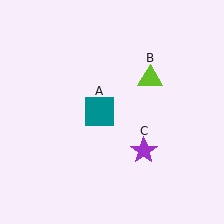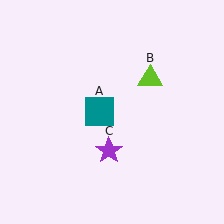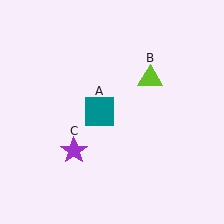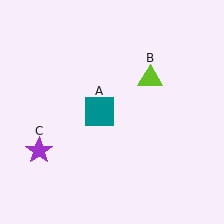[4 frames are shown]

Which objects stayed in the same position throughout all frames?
Teal square (object A) and lime triangle (object B) remained stationary.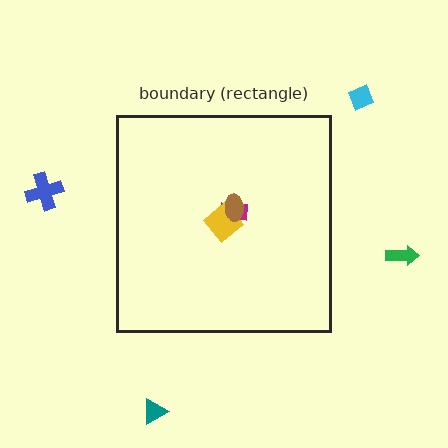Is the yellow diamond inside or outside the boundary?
Inside.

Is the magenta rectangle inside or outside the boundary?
Inside.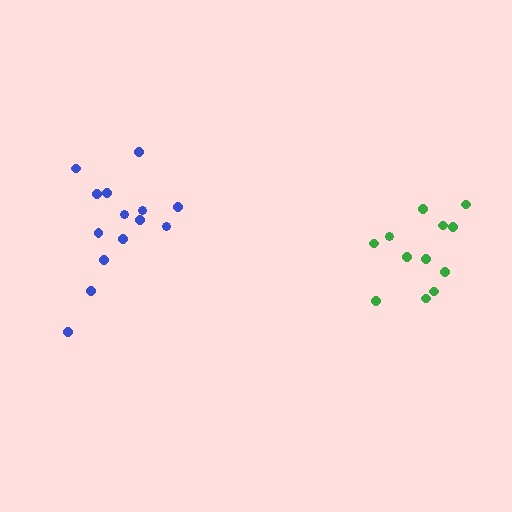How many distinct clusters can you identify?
There are 2 distinct clusters.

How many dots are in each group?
Group 1: 12 dots, Group 2: 14 dots (26 total).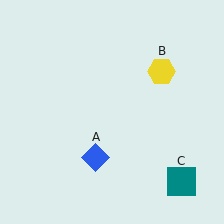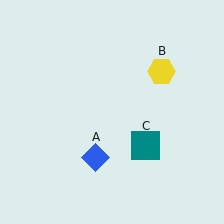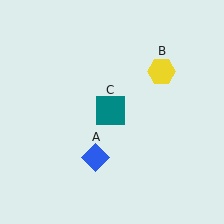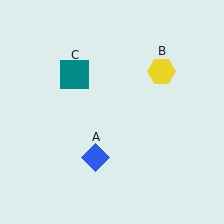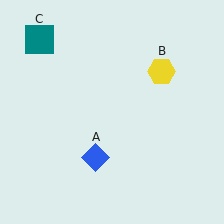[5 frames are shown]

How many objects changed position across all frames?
1 object changed position: teal square (object C).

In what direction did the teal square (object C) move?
The teal square (object C) moved up and to the left.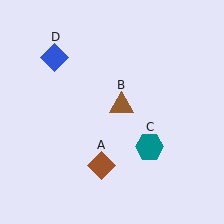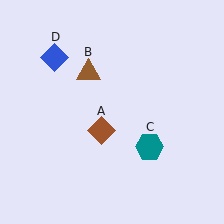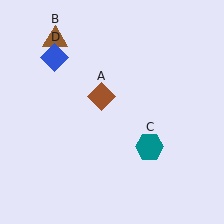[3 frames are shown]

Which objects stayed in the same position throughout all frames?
Teal hexagon (object C) and blue diamond (object D) remained stationary.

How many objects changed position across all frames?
2 objects changed position: brown diamond (object A), brown triangle (object B).